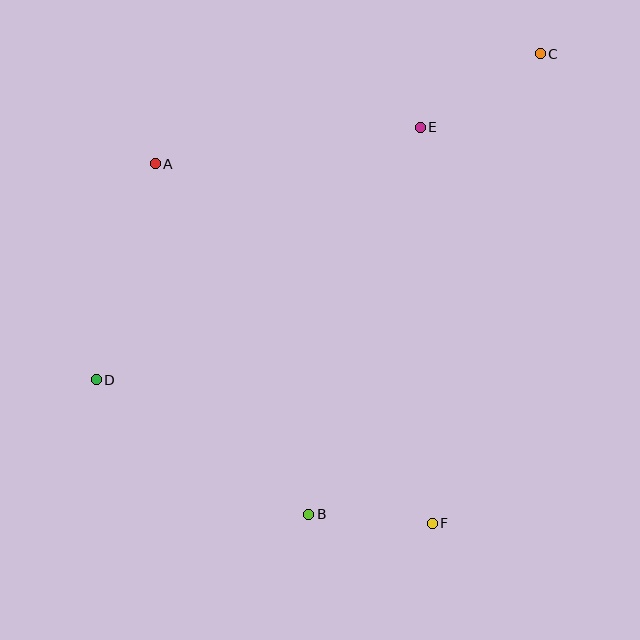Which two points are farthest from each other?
Points C and D are farthest from each other.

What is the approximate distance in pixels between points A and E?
The distance between A and E is approximately 268 pixels.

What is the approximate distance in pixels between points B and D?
The distance between B and D is approximately 252 pixels.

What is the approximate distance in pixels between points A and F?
The distance between A and F is approximately 454 pixels.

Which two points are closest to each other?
Points B and F are closest to each other.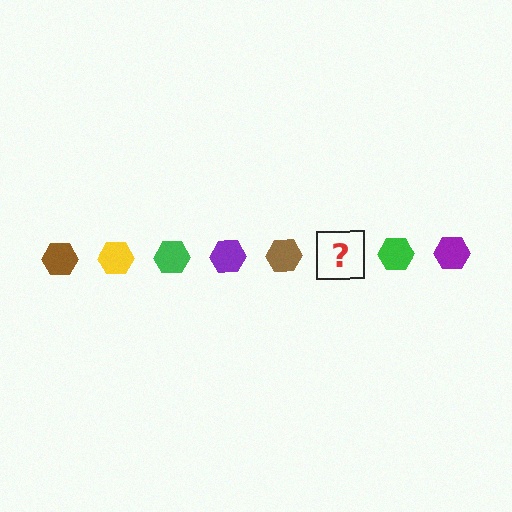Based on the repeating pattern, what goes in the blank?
The blank should be a yellow hexagon.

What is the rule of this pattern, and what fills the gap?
The rule is that the pattern cycles through brown, yellow, green, purple hexagons. The gap should be filled with a yellow hexagon.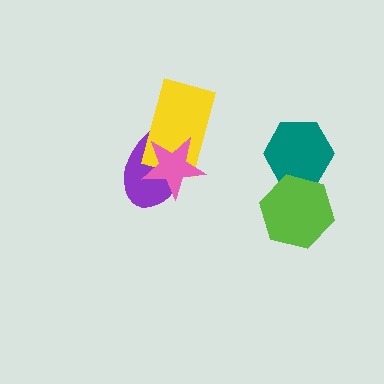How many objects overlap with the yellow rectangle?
2 objects overlap with the yellow rectangle.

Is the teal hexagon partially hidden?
Yes, it is partially covered by another shape.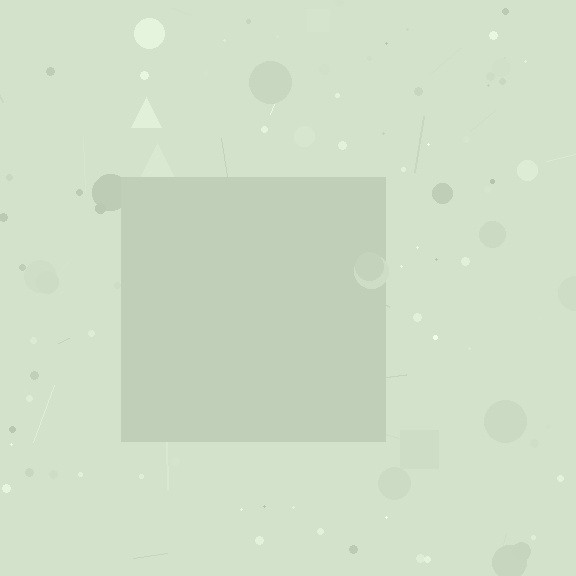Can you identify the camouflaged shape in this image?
The camouflaged shape is a square.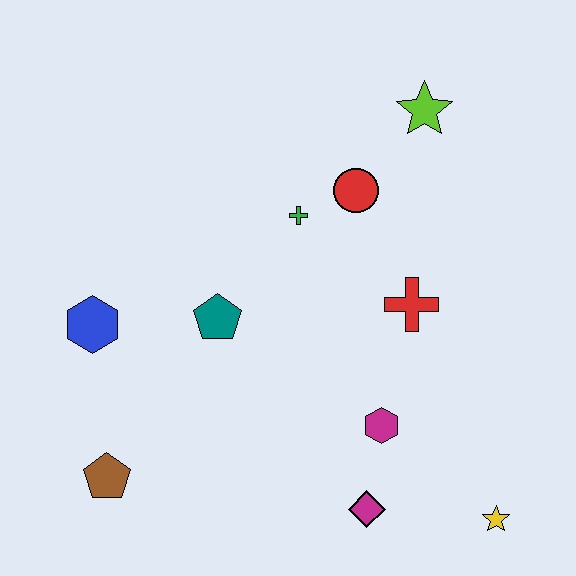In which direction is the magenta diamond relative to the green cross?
The magenta diamond is below the green cross.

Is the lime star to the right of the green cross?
Yes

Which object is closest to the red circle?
The green cross is closest to the red circle.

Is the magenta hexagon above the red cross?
No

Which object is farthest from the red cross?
The brown pentagon is farthest from the red cross.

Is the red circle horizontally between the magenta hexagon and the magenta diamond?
No